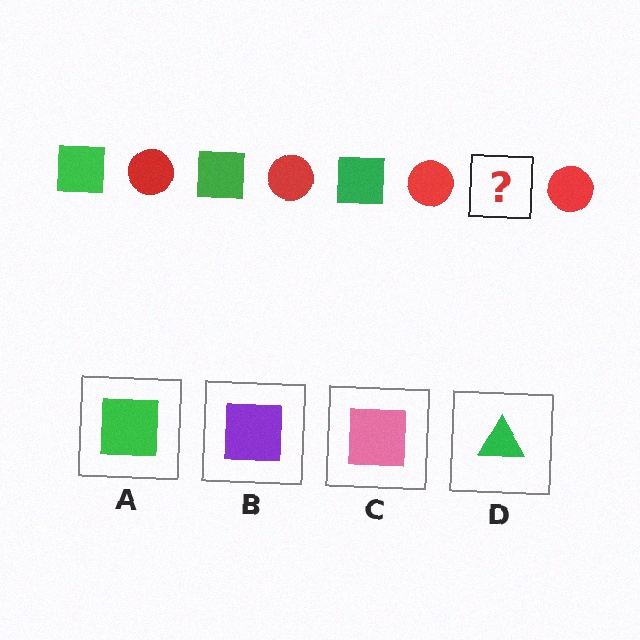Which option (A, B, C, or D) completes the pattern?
A.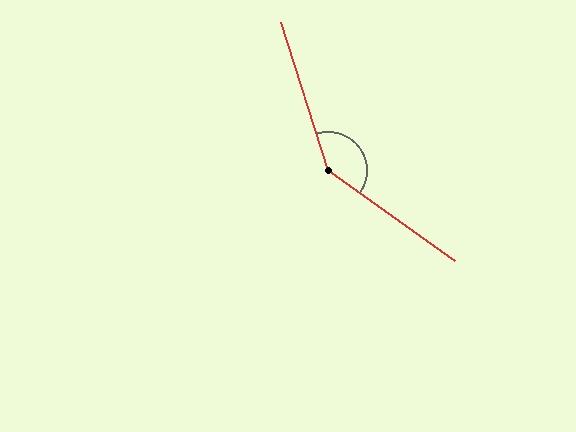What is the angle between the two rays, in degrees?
Approximately 142 degrees.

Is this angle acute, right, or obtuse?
It is obtuse.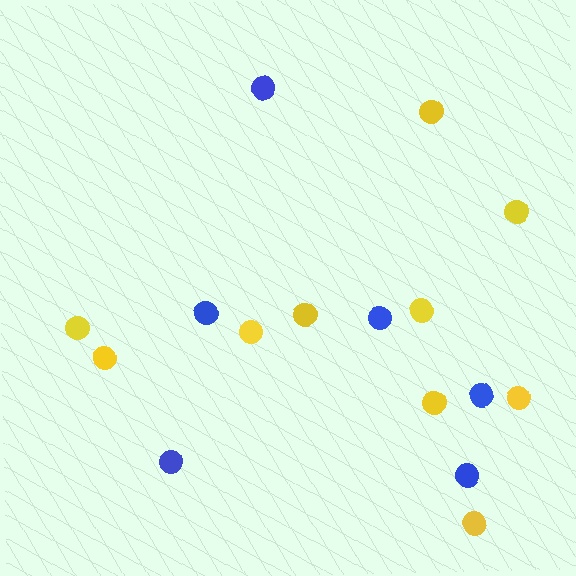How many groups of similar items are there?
There are 2 groups: one group of blue circles (6) and one group of yellow circles (10).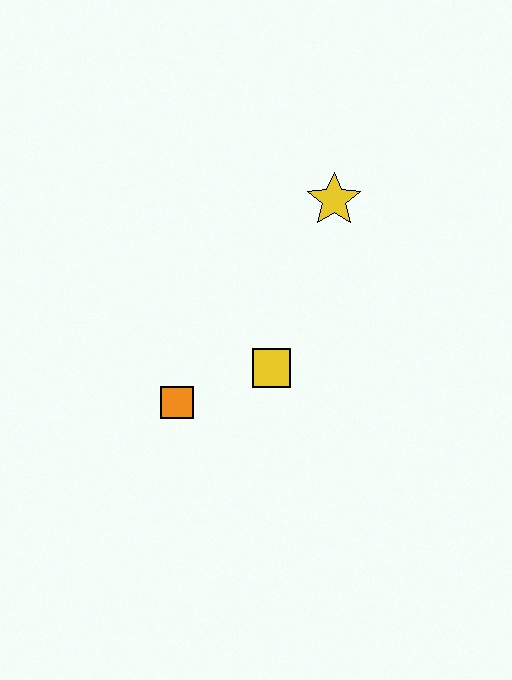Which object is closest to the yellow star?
The yellow square is closest to the yellow star.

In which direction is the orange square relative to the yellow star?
The orange square is below the yellow star.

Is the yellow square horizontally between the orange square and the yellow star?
Yes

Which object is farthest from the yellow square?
The yellow star is farthest from the yellow square.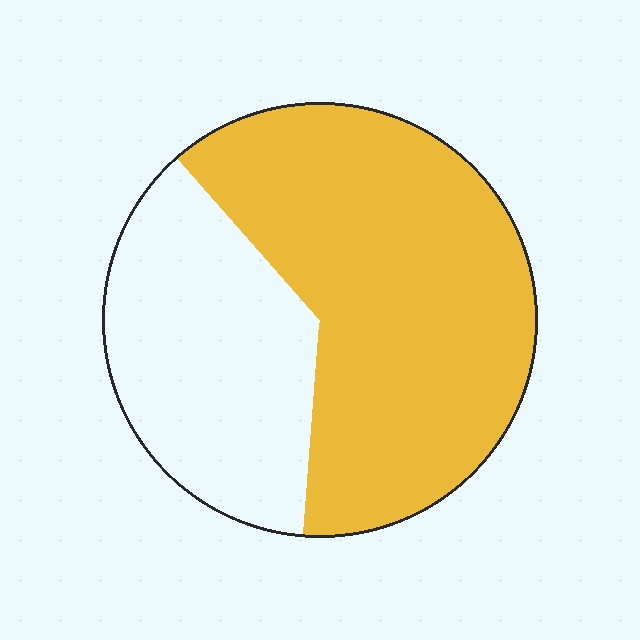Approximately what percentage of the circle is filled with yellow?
Approximately 65%.